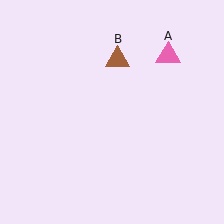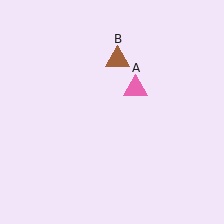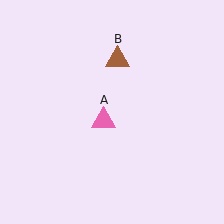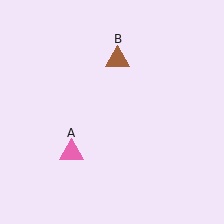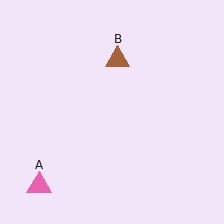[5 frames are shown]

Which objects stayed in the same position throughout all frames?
Brown triangle (object B) remained stationary.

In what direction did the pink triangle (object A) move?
The pink triangle (object A) moved down and to the left.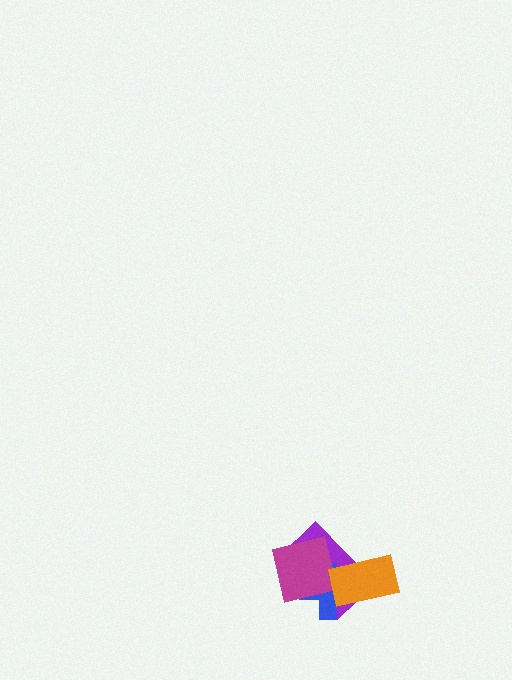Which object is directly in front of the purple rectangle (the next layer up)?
The blue cross is directly in front of the purple rectangle.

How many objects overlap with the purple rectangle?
3 objects overlap with the purple rectangle.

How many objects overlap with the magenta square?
2 objects overlap with the magenta square.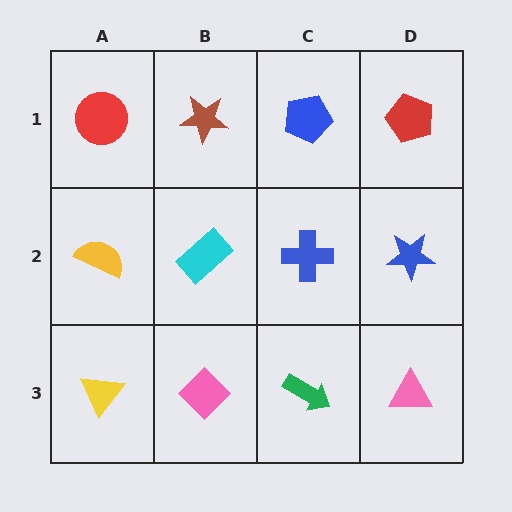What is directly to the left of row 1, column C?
A brown star.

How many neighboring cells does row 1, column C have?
3.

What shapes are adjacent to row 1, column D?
A blue star (row 2, column D), a blue pentagon (row 1, column C).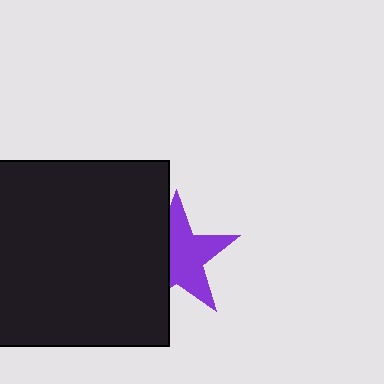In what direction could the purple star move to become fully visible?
The purple star could move right. That would shift it out from behind the black square entirely.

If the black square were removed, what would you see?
You would see the complete purple star.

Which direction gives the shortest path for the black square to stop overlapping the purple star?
Moving left gives the shortest separation.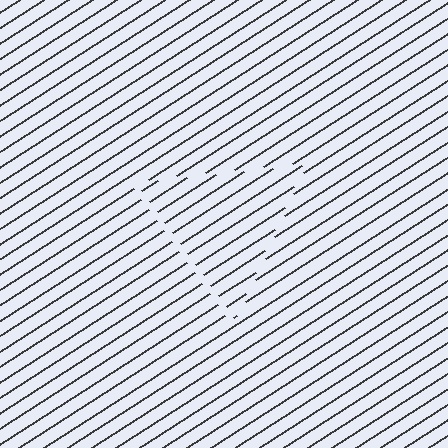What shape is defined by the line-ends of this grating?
An illusory triangle. The interior of the shape contains the same grating, shifted by half a period — the contour is defined by the phase discontinuity where line-ends from the inner and outer gratings abut.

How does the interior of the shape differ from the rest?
The interior of the shape contains the same grating, shifted by half a period — the contour is defined by the phase discontinuity where line-ends from the inner and outer gratings abut.